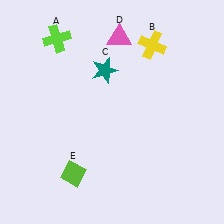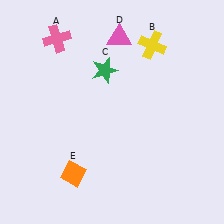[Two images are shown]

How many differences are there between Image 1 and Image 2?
There are 3 differences between the two images.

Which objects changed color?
A changed from lime to pink. C changed from teal to green. E changed from lime to orange.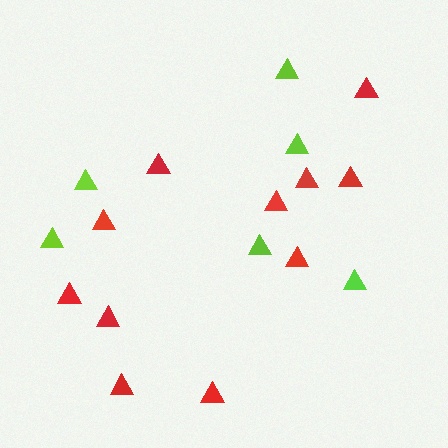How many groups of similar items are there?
There are 2 groups: one group of lime triangles (6) and one group of red triangles (11).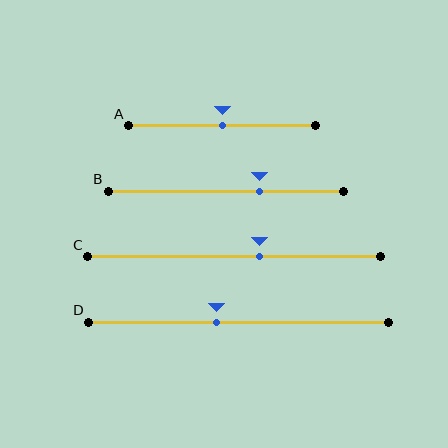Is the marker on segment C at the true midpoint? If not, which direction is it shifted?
No, the marker on segment C is shifted to the right by about 9% of the segment length.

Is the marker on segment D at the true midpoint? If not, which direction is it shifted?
No, the marker on segment D is shifted to the left by about 7% of the segment length.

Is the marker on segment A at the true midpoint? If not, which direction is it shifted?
Yes, the marker on segment A is at the true midpoint.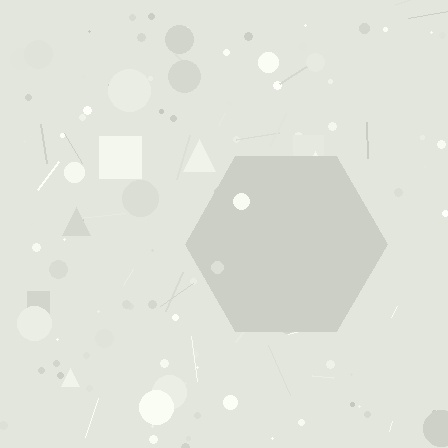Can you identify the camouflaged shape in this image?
The camouflaged shape is a hexagon.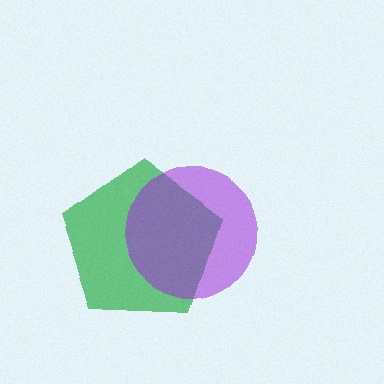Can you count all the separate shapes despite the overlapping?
Yes, there are 2 separate shapes.